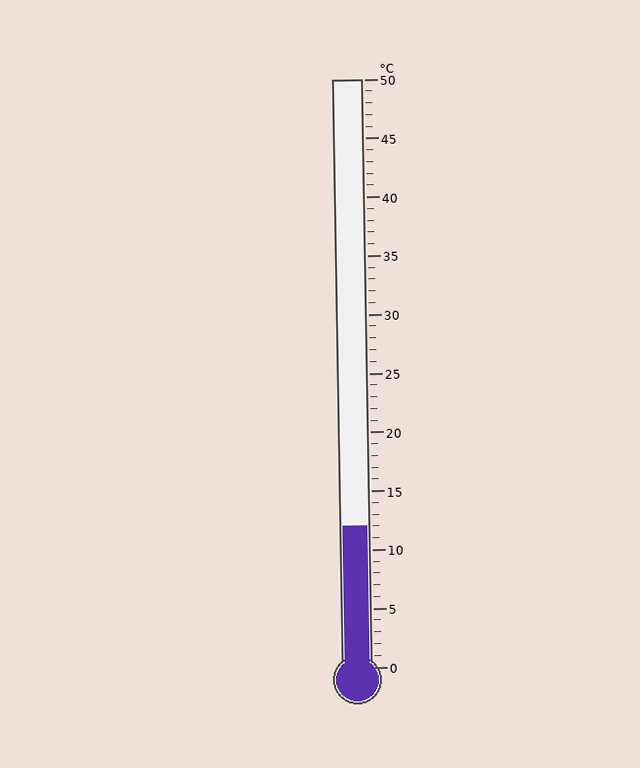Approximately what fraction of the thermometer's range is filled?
The thermometer is filled to approximately 25% of its range.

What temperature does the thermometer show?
The thermometer shows approximately 12°C.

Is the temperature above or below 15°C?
The temperature is below 15°C.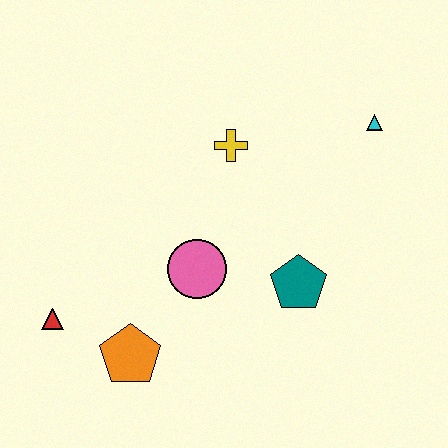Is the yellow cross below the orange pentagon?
No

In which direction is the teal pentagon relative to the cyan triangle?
The teal pentagon is below the cyan triangle.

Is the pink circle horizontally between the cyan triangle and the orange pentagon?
Yes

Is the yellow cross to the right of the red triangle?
Yes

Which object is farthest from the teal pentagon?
The red triangle is farthest from the teal pentagon.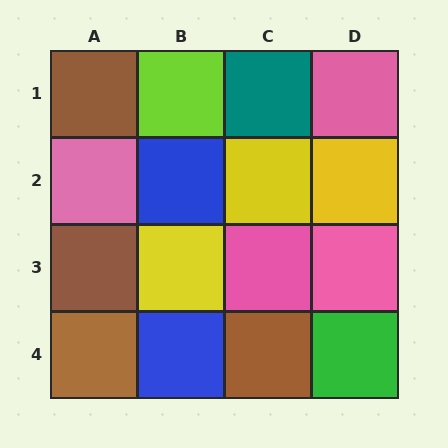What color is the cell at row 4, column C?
Brown.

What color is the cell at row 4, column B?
Blue.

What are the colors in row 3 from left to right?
Brown, yellow, pink, pink.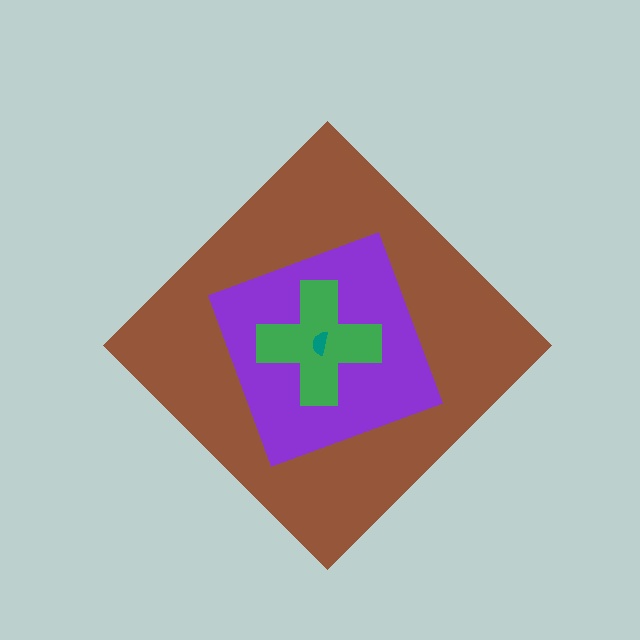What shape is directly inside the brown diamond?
The purple square.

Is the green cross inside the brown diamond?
Yes.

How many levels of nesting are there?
4.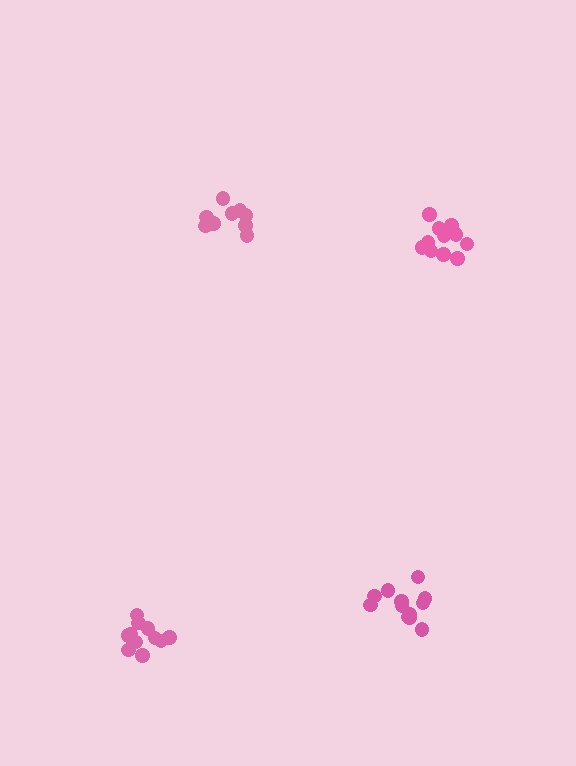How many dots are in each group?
Group 1: 12 dots, Group 2: 12 dots, Group 3: 11 dots, Group 4: 9 dots (44 total).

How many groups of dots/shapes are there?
There are 4 groups.